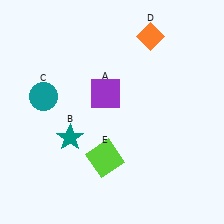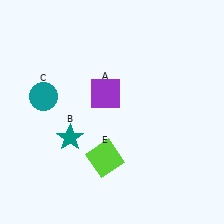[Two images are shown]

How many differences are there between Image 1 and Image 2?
There is 1 difference between the two images.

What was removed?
The orange diamond (D) was removed in Image 2.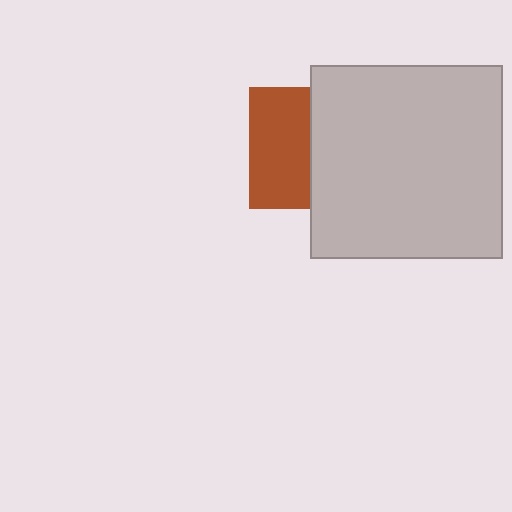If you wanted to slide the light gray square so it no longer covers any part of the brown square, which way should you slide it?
Slide it right — that is the most direct way to separate the two shapes.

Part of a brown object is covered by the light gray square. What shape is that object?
It is a square.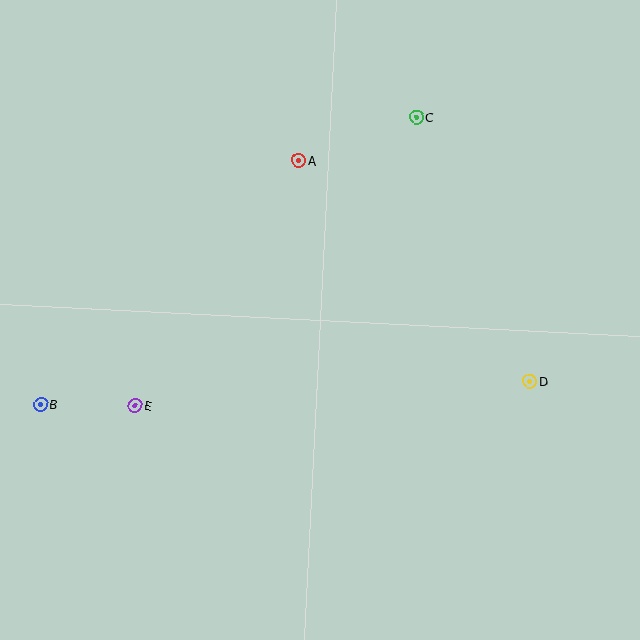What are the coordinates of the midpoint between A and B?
The midpoint between A and B is at (170, 282).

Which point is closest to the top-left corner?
Point A is closest to the top-left corner.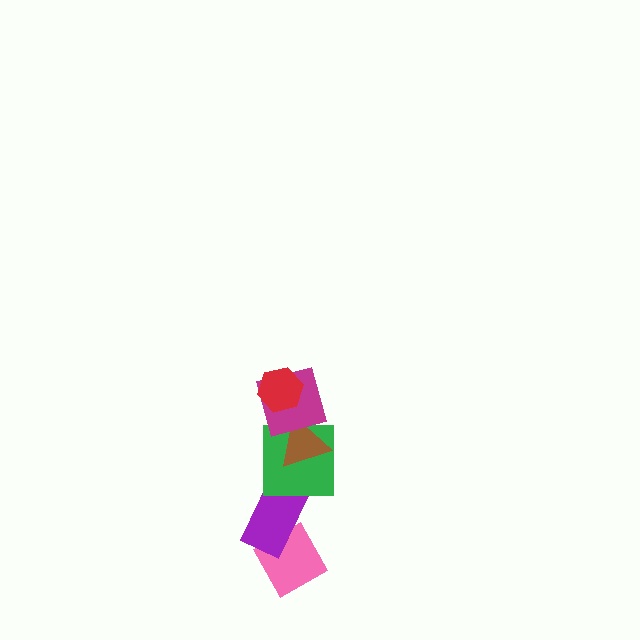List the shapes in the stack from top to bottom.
From top to bottom: the red hexagon, the magenta square, the brown triangle, the green square, the purple rectangle, the pink diamond.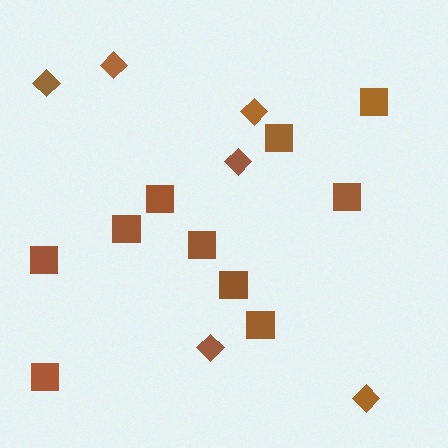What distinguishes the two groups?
There are 2 groups: one group of squares (10) and one group of diamonds (6).